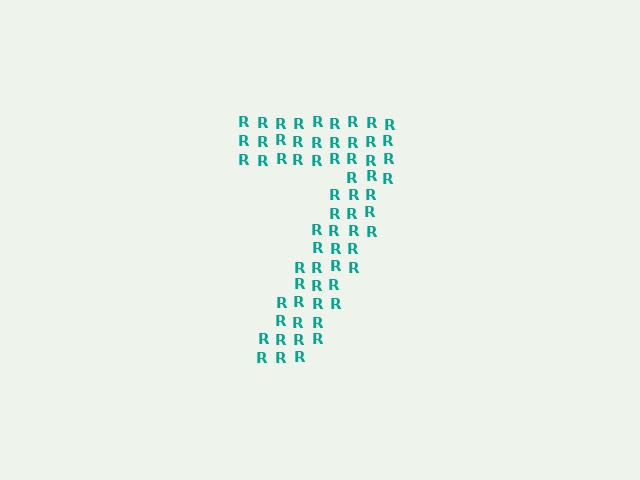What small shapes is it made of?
It is made of small letter R's.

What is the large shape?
The large shape is the digit 7.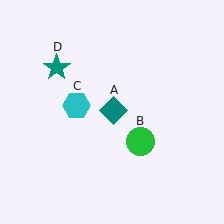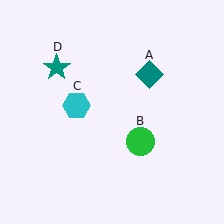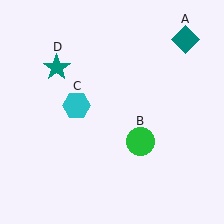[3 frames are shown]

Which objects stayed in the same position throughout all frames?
Green circle (object B) and cyan hexagon (object C) and teal star (object D) remained stationary.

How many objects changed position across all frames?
1 object changed position: teal diamond (object A).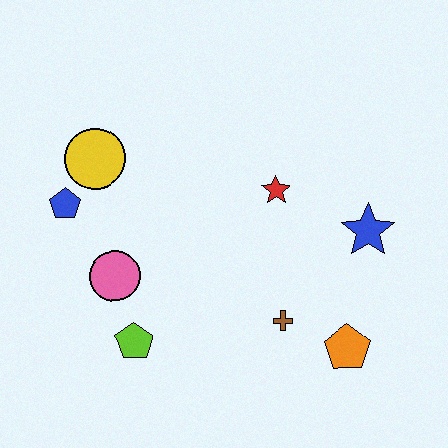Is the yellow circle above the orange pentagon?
Yes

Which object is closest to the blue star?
The red star is closest to the blue star.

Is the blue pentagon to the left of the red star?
Yes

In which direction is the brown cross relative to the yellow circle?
The brown cross is to the right of the yellow circle.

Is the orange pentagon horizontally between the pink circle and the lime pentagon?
No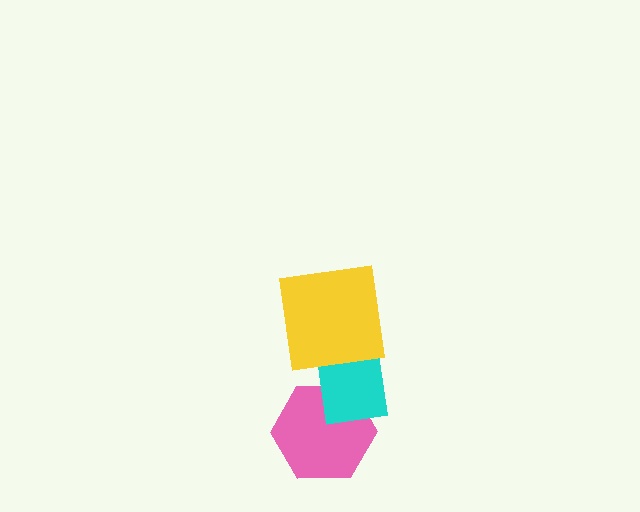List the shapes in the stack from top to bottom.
From top to bottom: the yellow square, the cyan rectangle, the pink hexagon.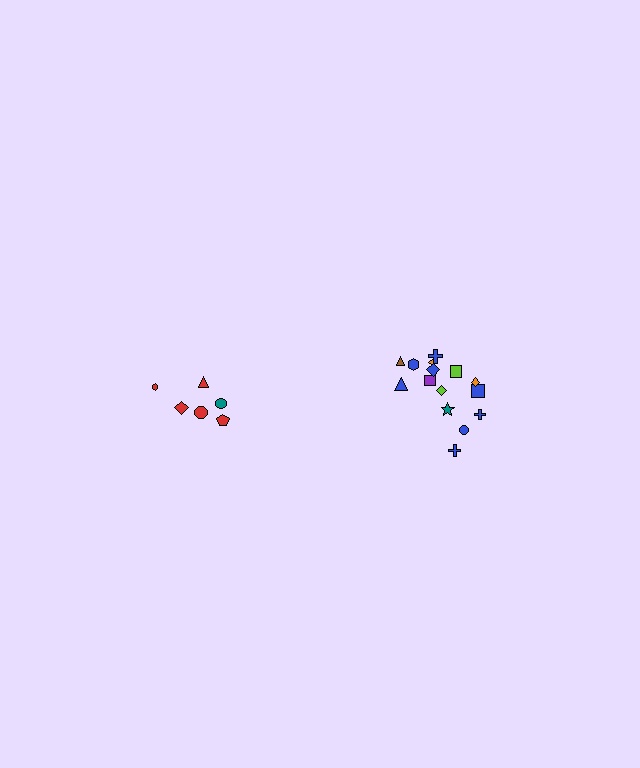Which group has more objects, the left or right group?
The right group.